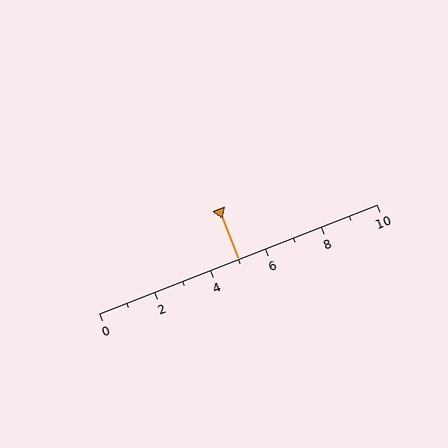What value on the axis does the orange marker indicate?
The marker indicates approximately 5.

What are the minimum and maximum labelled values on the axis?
The axis runs from 0 to 10.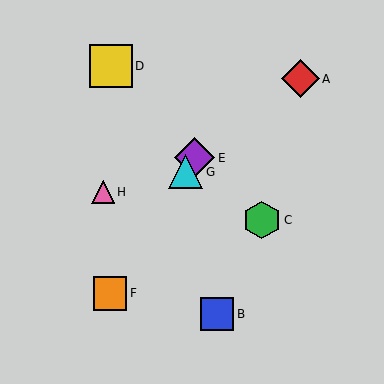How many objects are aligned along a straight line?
3 objects (E, F, G) are aligned along a straight line.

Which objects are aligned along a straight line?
Objects E, F, G are aligned along a straight line.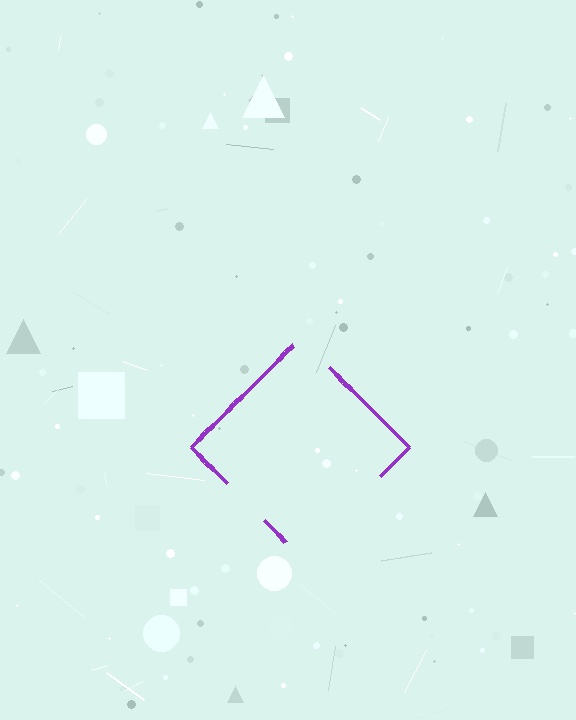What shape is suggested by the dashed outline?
The dashed outline suggests a diamond.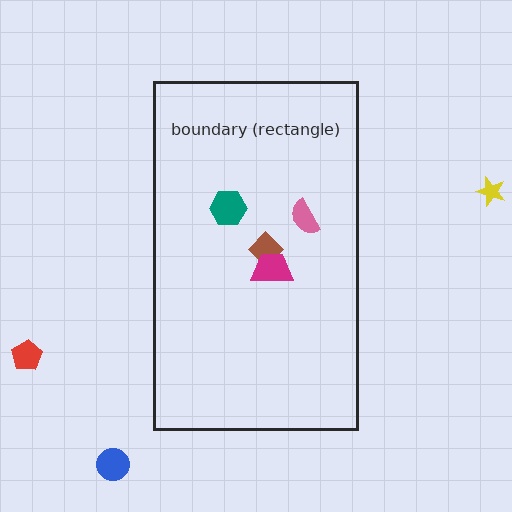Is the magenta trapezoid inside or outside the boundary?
Inside.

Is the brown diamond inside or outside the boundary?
Inside.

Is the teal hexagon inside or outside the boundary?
Inside.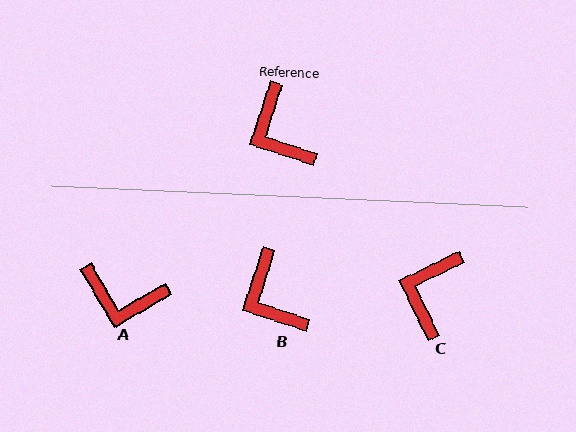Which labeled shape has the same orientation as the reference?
B.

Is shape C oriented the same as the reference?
No, it is off by about 46 degrees.